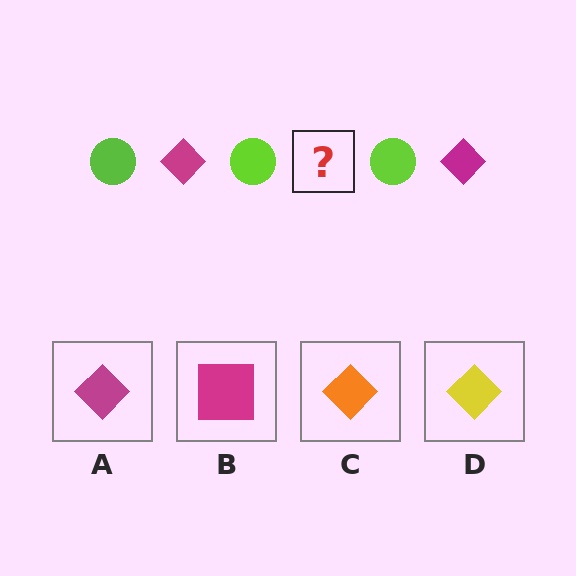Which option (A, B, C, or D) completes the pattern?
A.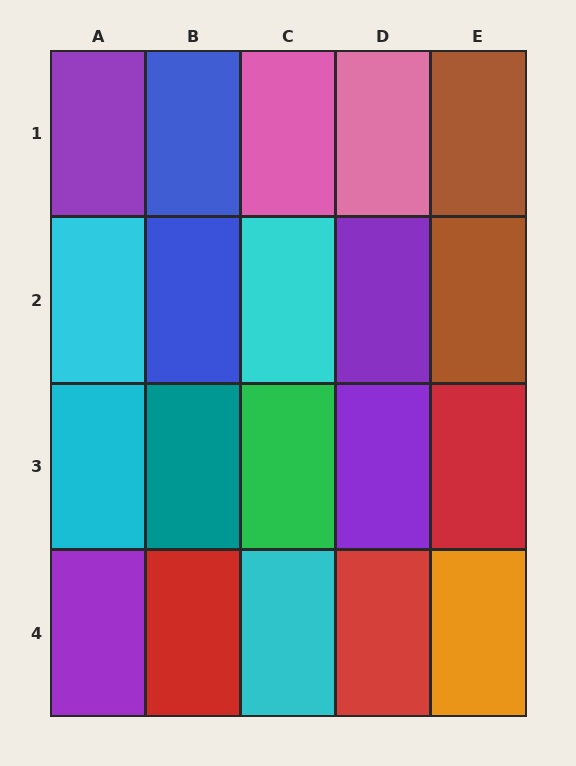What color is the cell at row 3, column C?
Green.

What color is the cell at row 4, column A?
Purple.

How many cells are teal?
1 cell is teal.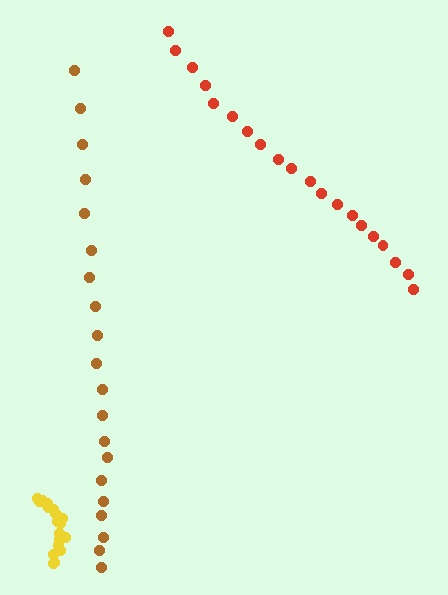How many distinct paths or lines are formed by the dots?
There are 3 distinct paths.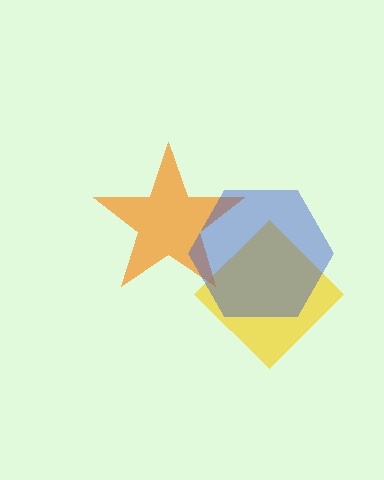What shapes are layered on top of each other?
The layered shapes are: a yellow diamond, an orange star, a blue hexagon.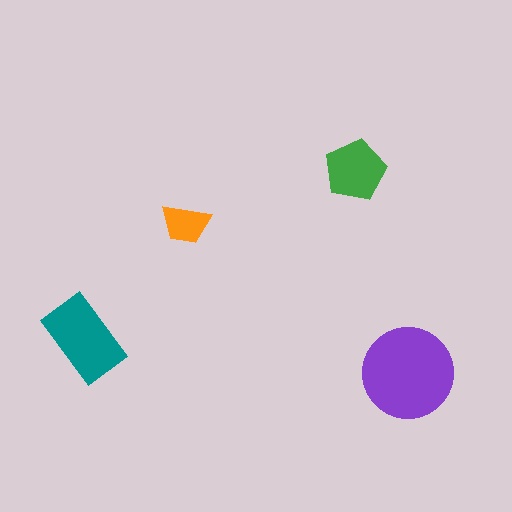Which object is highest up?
The green pentagon is topmost.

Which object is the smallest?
The orange trapezoid.